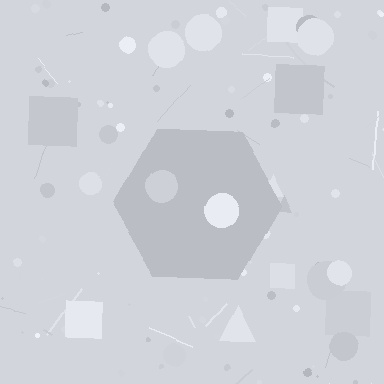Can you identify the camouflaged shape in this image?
The camouflaged shape is a hexagon.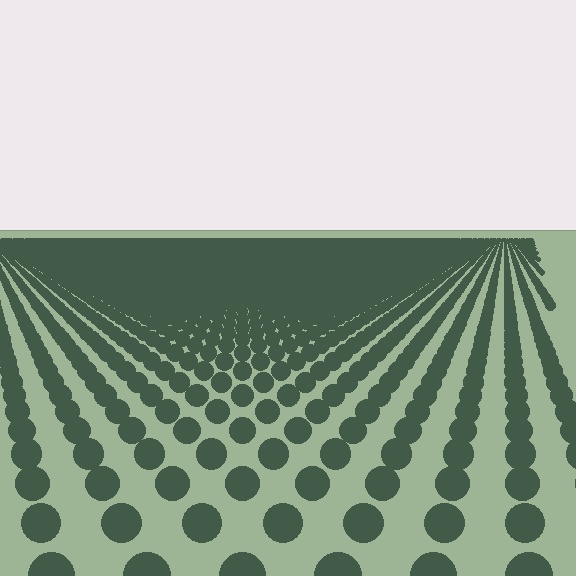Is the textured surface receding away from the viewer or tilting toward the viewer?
The surface is receding away from the viewer. Texture elements get smaller and denser toward the top.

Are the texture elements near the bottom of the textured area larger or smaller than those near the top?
Larger. Near the bottom, elements are closer to the viewer and appear at a bigger on-screen size.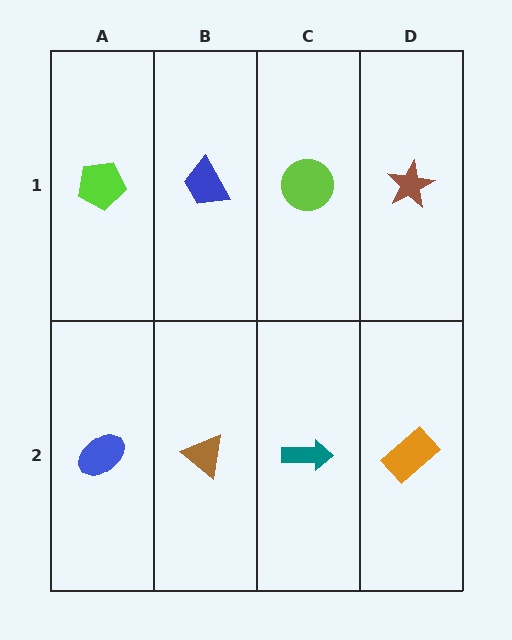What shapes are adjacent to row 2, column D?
A brown star (row 1, column D), a teal arrow (row 2, column C).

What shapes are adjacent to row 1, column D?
An orange rectangle (row 2, column D), a lime circle (row 1, column C).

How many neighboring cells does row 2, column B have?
3.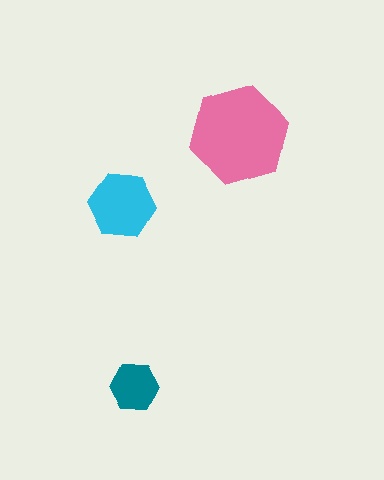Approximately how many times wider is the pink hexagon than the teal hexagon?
About 2 times wider.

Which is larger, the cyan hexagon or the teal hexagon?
The cyan one.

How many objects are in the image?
There are 3 objects in the image.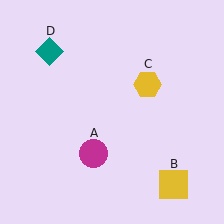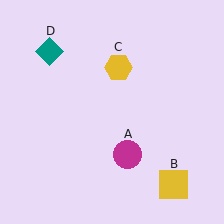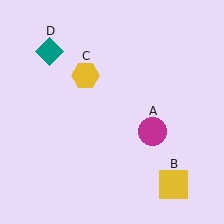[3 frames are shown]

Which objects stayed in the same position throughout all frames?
Yellow square (object B) and teal diamond (object D) remained stationary.